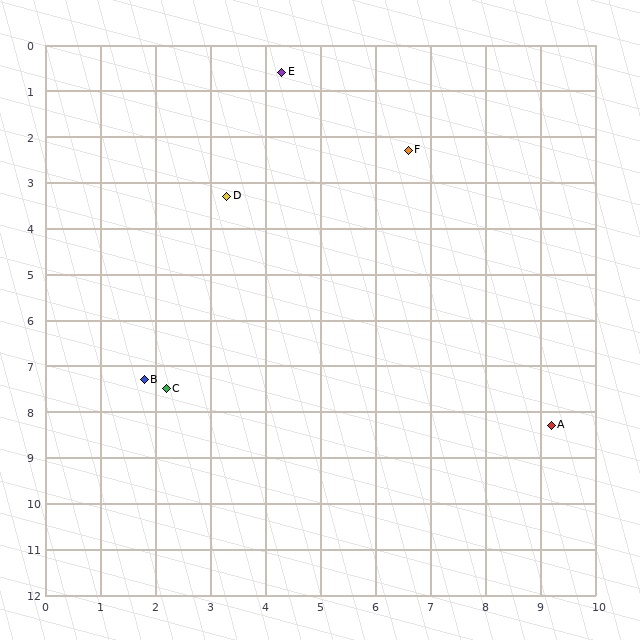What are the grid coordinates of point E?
Point E is at approximately (4.3, 0.6).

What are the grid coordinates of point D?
Point D is at approximately (3.3, 3.3).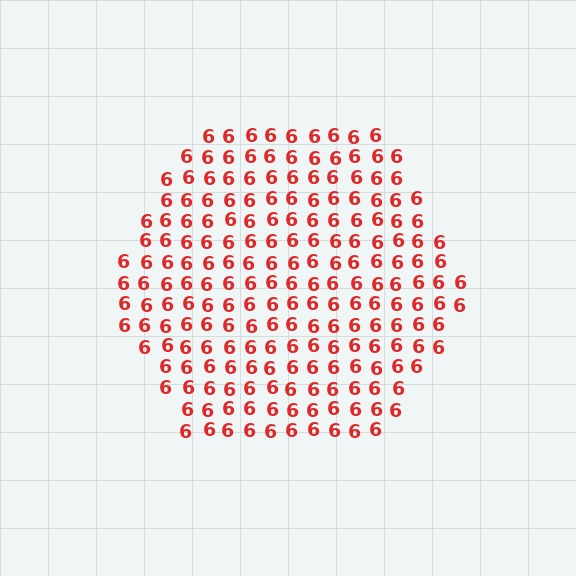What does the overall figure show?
The overall figure shows a hexagon.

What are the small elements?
The small elements are digit 6's.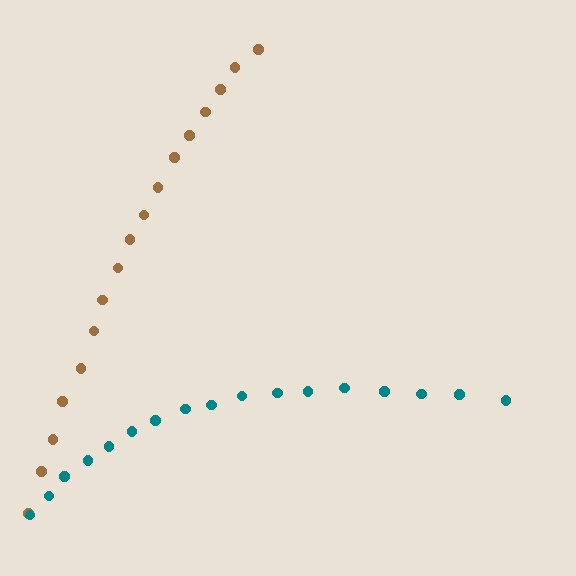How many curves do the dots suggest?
There are 2 distinct paths.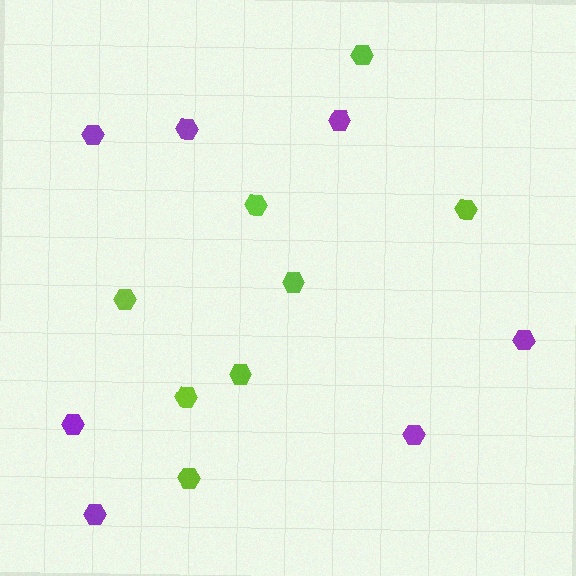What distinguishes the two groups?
There are 2 groups: one group of purple hexagons (7) and one group of lime hexagons (8).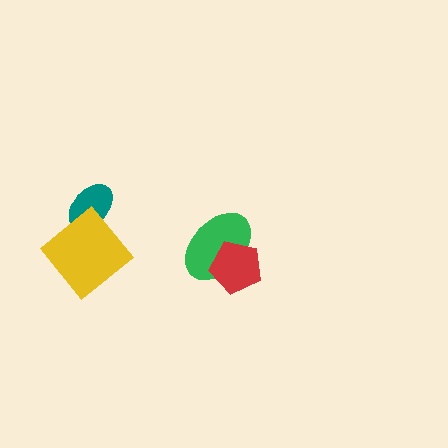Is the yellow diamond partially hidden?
No, no other shape covers it.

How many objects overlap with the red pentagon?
1 object overlaps with the red pentagon.